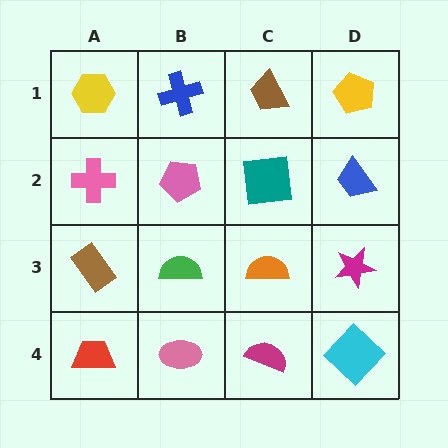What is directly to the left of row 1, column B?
A yellow hexagon.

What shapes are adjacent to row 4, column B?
A green semicircle (row 3, column B), a red trapezoid (row 4, column A), a magenta semicircle (row 4, column C).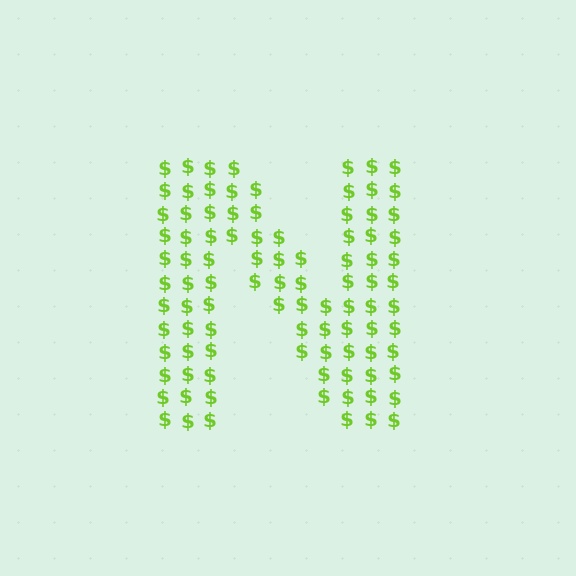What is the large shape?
The large shape is the letter N.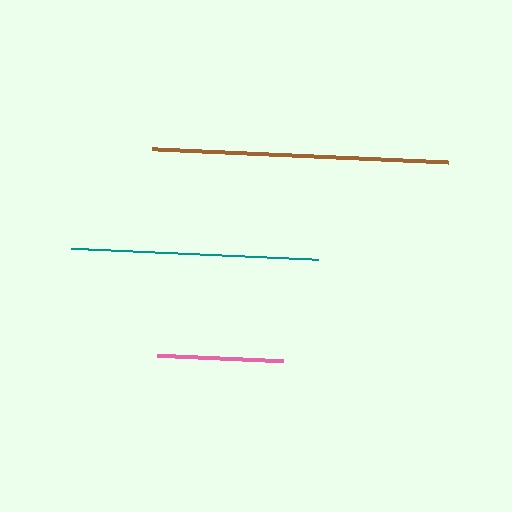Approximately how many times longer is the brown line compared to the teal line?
The brown line is approximately 1.2 times the length of the teal line.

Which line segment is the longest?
The brown line is the longest at approximately 297 pixels.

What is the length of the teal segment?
The teal segment is approximately 246 pixels long.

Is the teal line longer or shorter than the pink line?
The teal line is longer than the pink line.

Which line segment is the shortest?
The pink line is the shortest at approximately 126 pixels.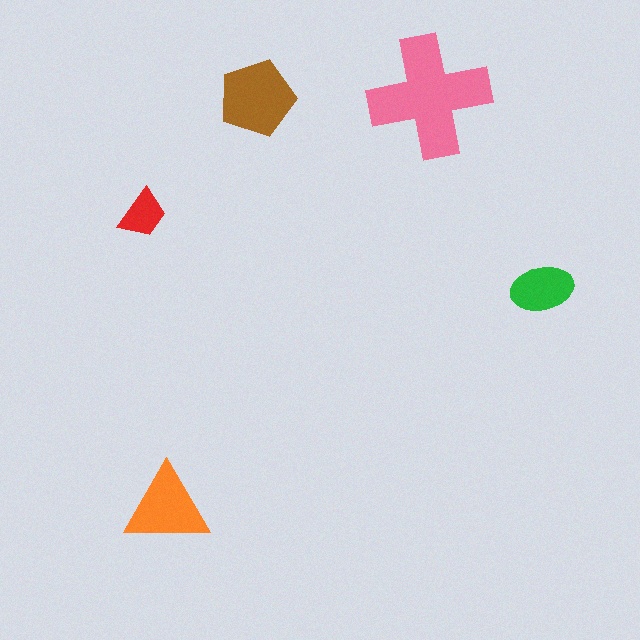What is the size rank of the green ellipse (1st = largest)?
4th.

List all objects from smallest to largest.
The red trapezoid, the green ellipse, the orange triangle, the brown pentagon, the pink cross.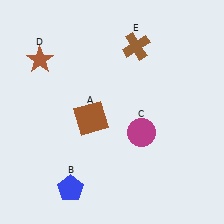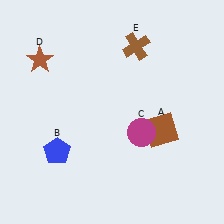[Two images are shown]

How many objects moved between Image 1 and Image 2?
2 objects moved between the two images.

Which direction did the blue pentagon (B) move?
The blue pentagon (B) moved up.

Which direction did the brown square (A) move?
The brown square (A) moved right.